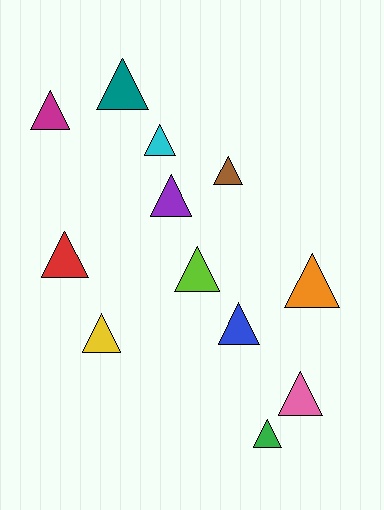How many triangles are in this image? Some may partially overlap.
There are 12 triangles.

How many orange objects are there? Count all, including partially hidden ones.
There is 1 orange object.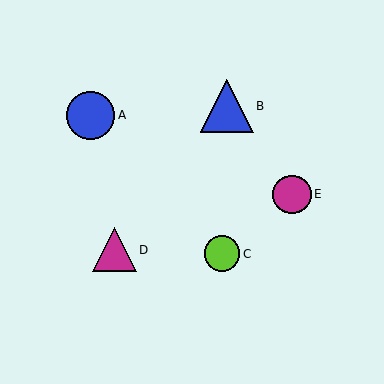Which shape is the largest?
The blue triangle (labeled B) is the largest.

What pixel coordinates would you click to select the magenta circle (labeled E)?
Click at (292, 194) to select the magenta circle E.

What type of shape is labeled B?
Shape B is a blue triangle.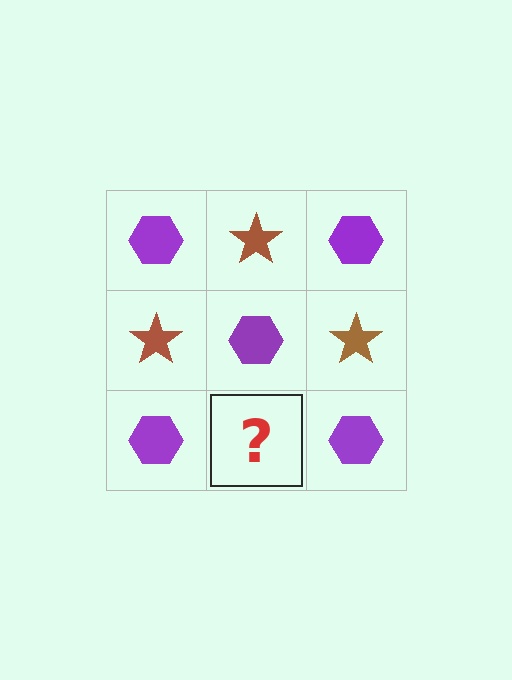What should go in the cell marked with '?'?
The missing cell should contain a brown star.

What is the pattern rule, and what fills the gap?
The rule is that it alternates purple hexagon and brown star in a checkerboard pattern. The gap should be filled with a brown star.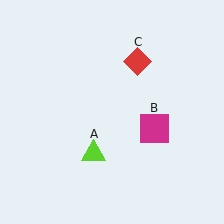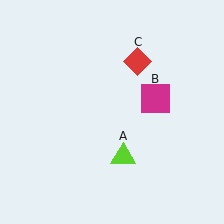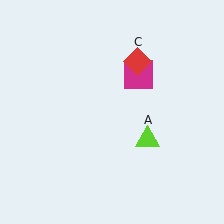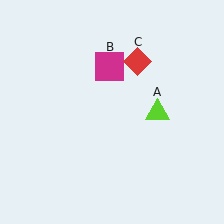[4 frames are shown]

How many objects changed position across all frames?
2 objects changed position: lime triangle (object A), magenta square (object B).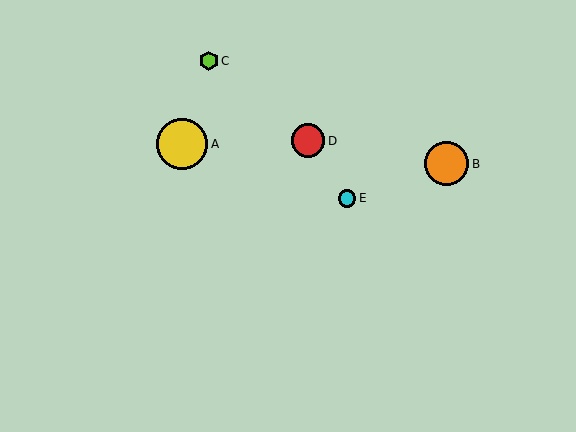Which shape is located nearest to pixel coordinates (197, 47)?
The lime hexagon (labeled C) at (209, 61) is nearest to that location.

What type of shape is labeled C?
Shape C is a lime hexagon.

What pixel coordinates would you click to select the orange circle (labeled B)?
Click at (447, 164) to select the orange circle B.